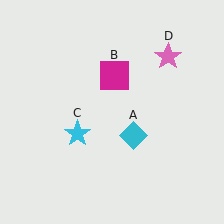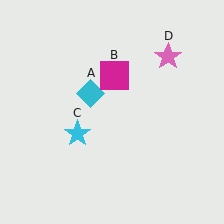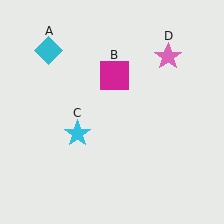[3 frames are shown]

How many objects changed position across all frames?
1 object changed position: cyan diamond (object A).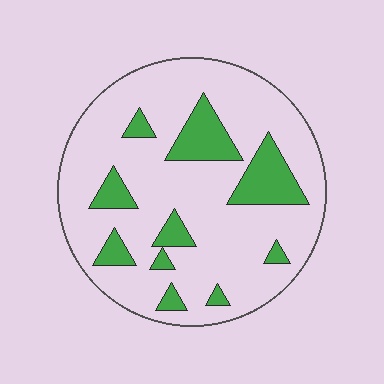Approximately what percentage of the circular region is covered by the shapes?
Approximately 20%.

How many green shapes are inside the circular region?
10.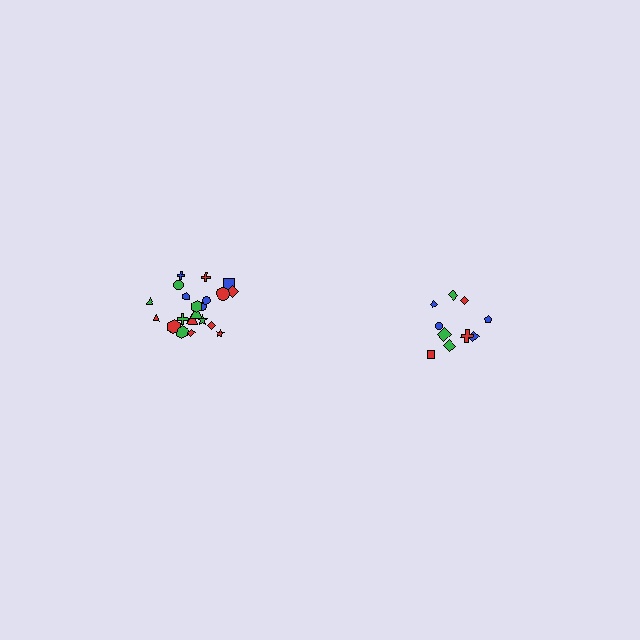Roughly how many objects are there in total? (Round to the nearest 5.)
Roughly 30 objects in total.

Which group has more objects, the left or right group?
The left group.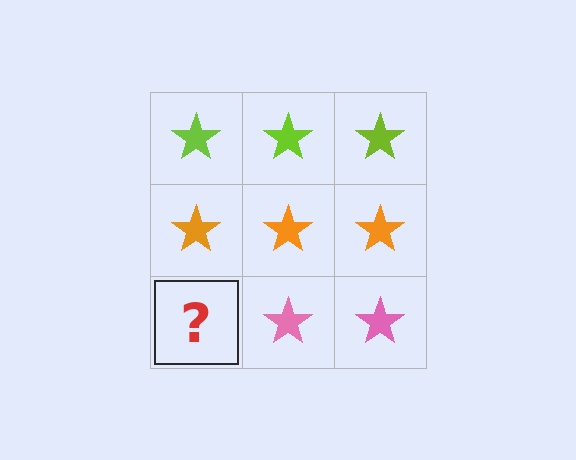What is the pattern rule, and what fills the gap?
The rule is that each row has a consistent color. The gap should be filled with a pink star.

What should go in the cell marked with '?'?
The missing cell should contain a pink star.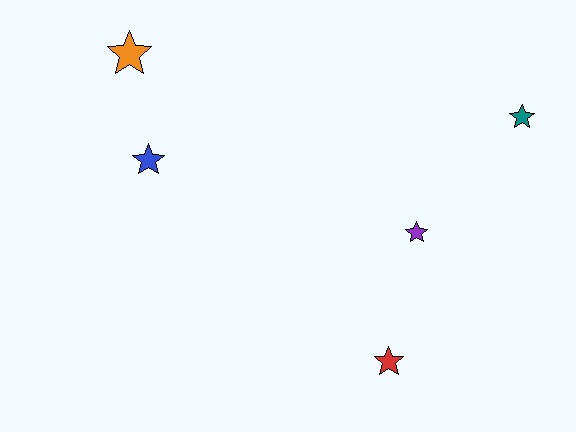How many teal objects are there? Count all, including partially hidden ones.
There is 1 teal object.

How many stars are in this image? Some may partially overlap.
There are 5 stars.